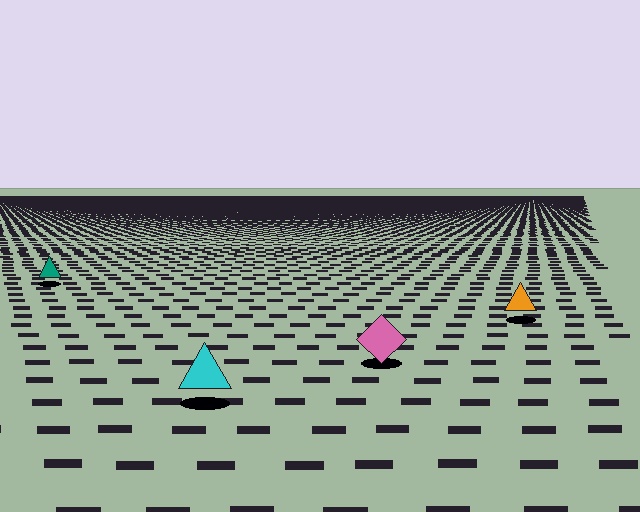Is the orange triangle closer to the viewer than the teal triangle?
Yes. The orange triangle is closer — you can tell from the texture gradient: the ground texture is coarser near it.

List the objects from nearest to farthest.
From nearest to farthest: the cyan triangle, the pink diamond, the orange triangle, the teal triangle.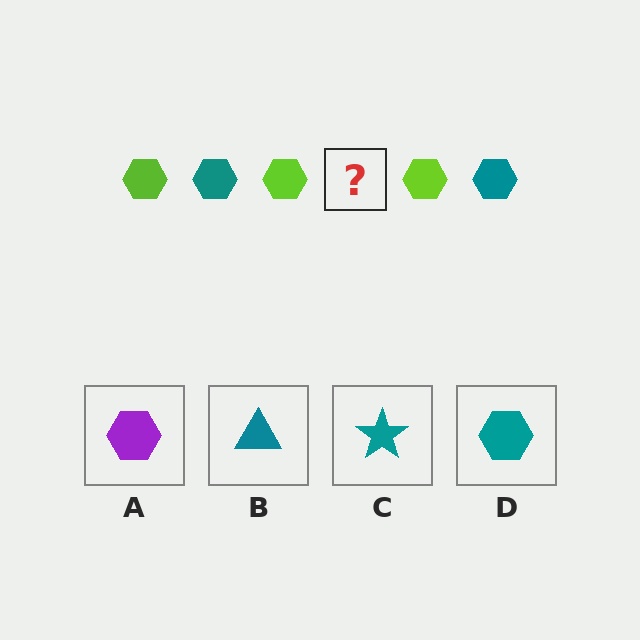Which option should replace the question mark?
Option D.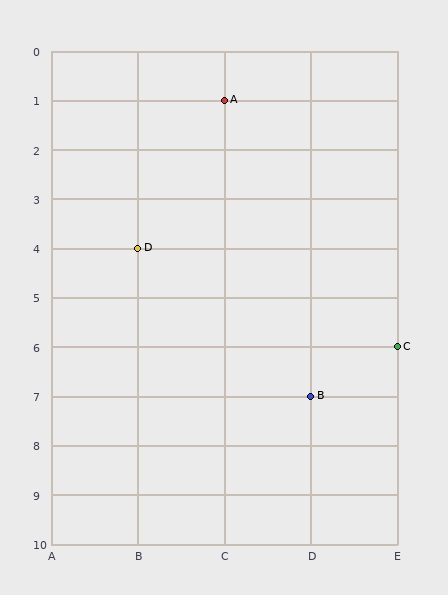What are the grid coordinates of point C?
Point C is at grid coordinates (E, 6).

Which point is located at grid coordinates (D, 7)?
Point B is at (D, 7).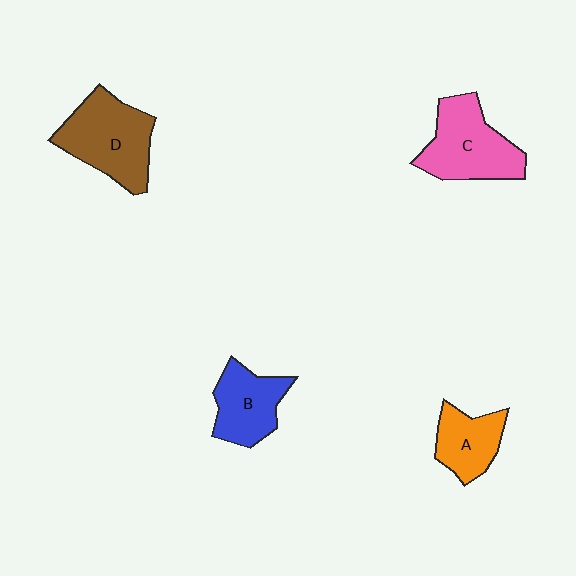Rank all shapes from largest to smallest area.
From largest to smallest: D (brown), C (pink), B (blue), A (orange).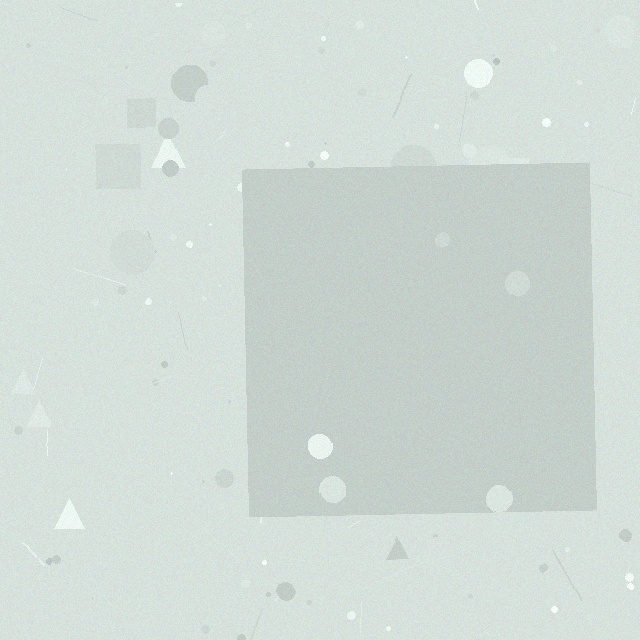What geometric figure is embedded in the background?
A square is embedded in the background.